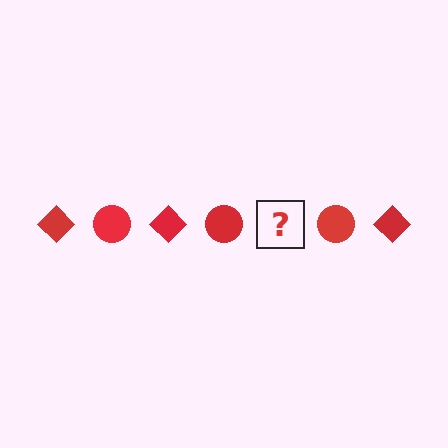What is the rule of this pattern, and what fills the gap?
The rule is that the pattern cycles through diamond, circle shapes in red. The gap should be filled with a red diamond.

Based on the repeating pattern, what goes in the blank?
The blank should be a red diamond.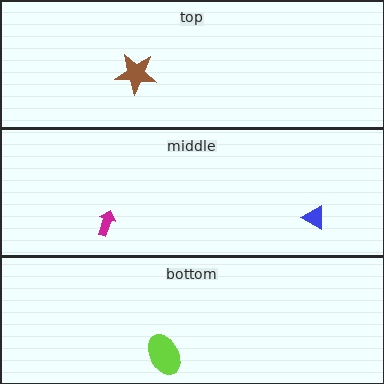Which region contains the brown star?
The top region.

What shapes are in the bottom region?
The lime ellipse.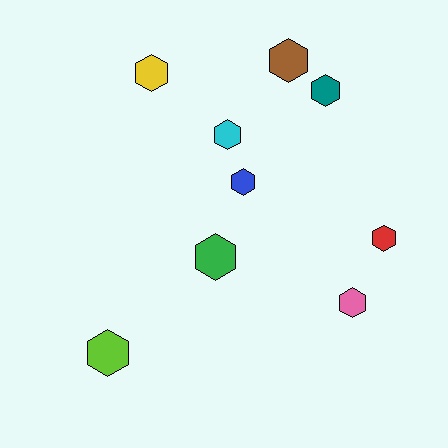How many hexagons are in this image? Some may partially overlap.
There are 9 hexagons.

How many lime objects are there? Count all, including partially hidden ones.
There is 1 lime object.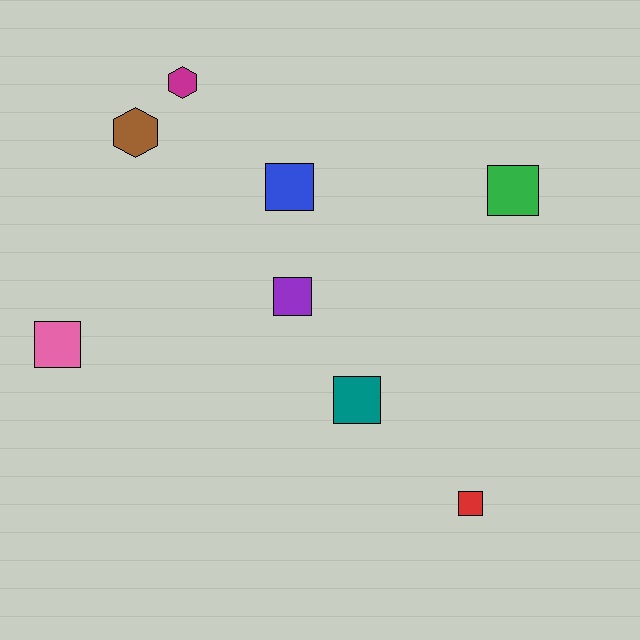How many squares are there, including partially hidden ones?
There are 6 squares.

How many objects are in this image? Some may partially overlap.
There are 8 objects.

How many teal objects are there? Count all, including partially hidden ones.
There is 1 teal object.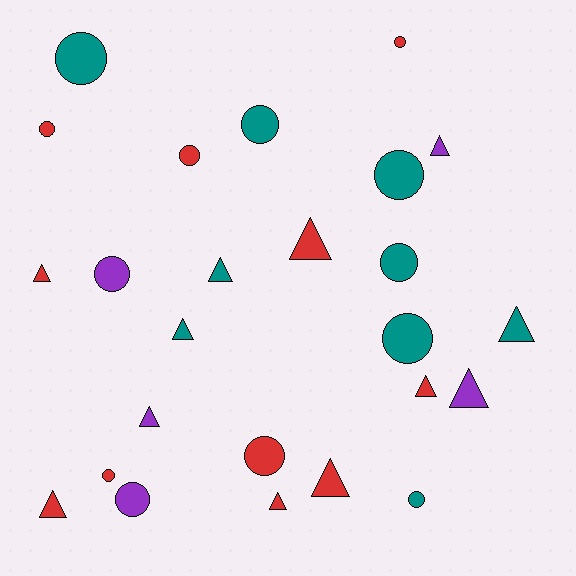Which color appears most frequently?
Red, with 11 objects.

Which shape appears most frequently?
Circle, with 13 objects.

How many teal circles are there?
There are 6 teal circles.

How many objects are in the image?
There are 25 objects.